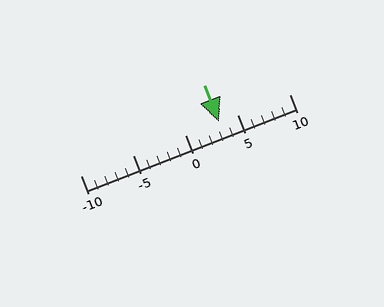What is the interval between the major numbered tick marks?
The major tick marks are spaced 5 units apart.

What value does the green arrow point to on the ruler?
The green arrow points to approximately 3.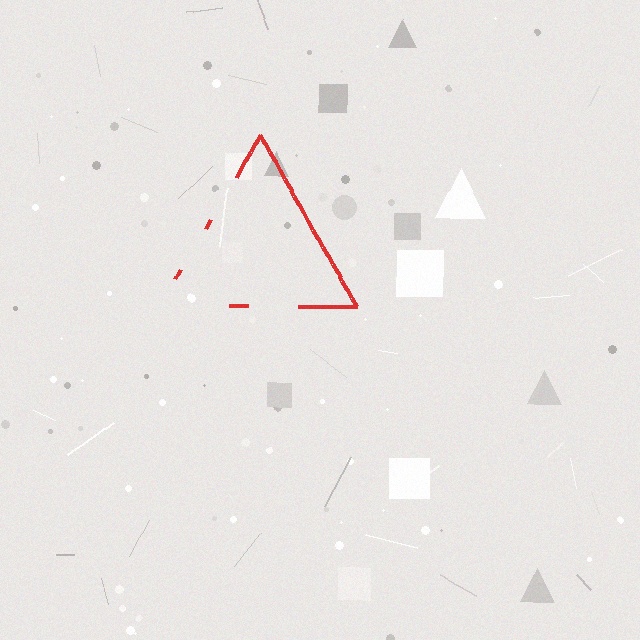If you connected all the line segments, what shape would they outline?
They would outline a triangle.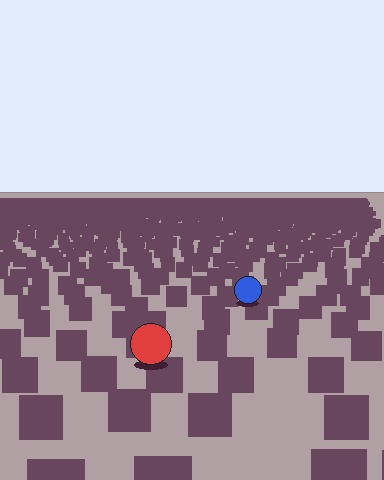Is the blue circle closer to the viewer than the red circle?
No. The red circle is closer — you can tell from the texture gradient: the ground texture is coarser near it.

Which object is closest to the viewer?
The red circle is closest. The texture marks near it are larger and more spread out.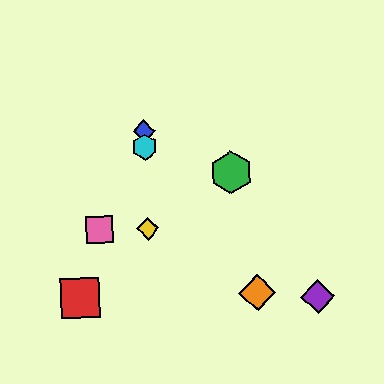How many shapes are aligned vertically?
3 shapes (the blue diamond, the yellow diamond, the cyan hexagon) are aligned vertically.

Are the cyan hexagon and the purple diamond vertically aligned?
No, the cyan hexagon is at x≈145 and the purple diamond is at x≈318.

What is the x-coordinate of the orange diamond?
The orange diamond is at x≈257.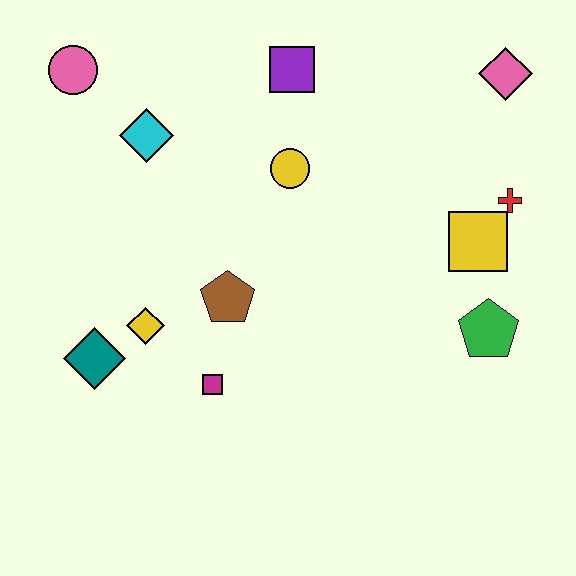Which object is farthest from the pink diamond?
The teal diamond is farthest from the pink diamond.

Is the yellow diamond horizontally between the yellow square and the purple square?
No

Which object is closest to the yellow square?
The red cross is closest to the yellow square.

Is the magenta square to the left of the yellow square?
Yes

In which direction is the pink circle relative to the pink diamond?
The pink circle is to the left of the pink diamond.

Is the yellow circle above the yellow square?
Yes